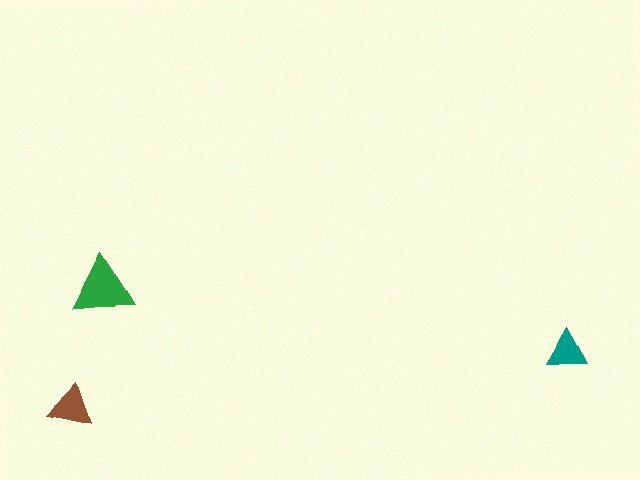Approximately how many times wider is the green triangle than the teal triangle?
About 1.5 times wider.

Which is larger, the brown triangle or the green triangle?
The green one.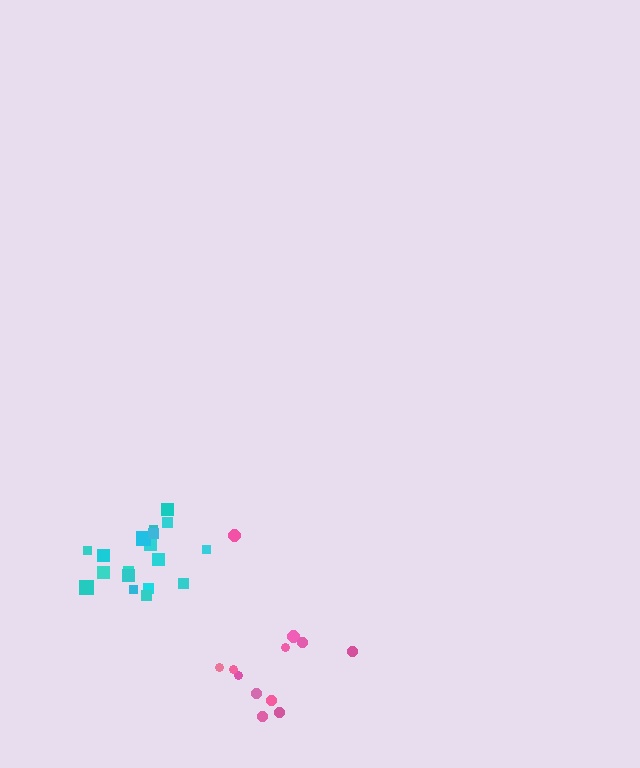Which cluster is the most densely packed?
Cyan.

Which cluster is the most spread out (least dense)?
Pink.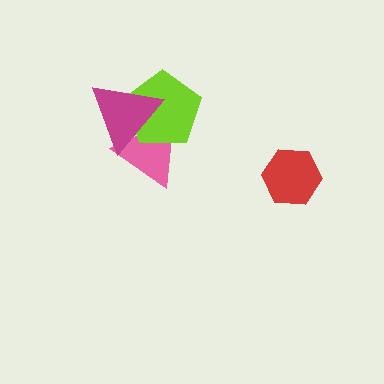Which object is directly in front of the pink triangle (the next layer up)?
The lime pentagon is directly in front of the pink triangle.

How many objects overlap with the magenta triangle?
2 objects overlap with the magenta triangle.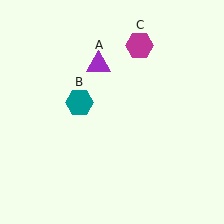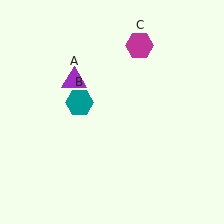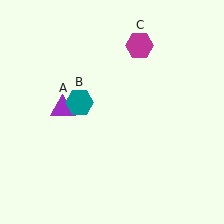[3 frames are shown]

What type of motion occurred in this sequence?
The purple triangle (object A) rotated counterclockwise around the center of the scene.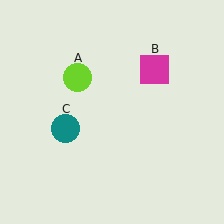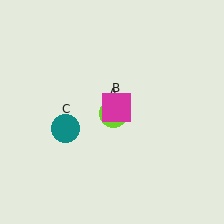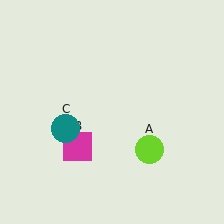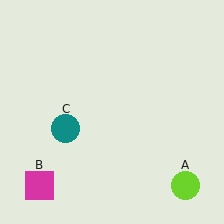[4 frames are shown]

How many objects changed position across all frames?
2 objects changed position: lime circle (object A), magenta square (object B).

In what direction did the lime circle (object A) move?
The lime circle (object A) moved down and to the right.